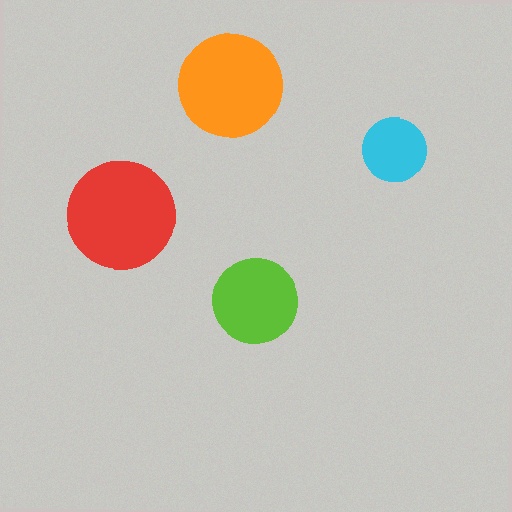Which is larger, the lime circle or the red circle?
The red one.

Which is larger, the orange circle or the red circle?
The red one.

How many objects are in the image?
There are 4 objects in the image.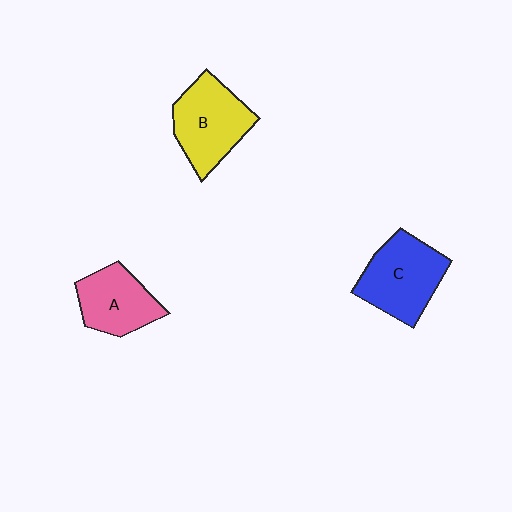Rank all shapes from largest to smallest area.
From largest to smallest: C (blue), B (yellow), A (pink).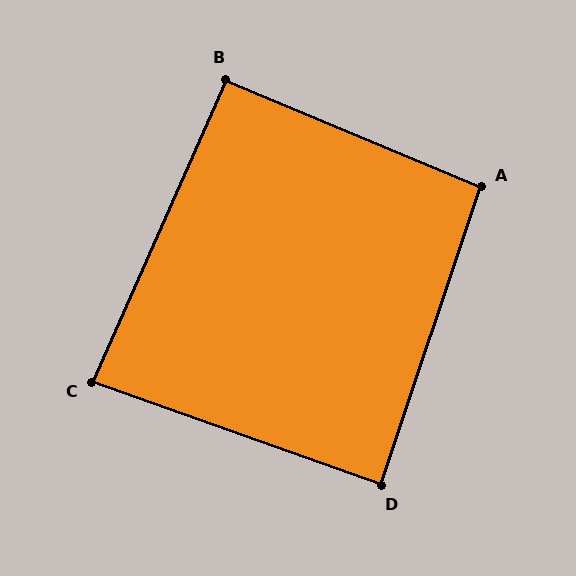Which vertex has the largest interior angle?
A, at approximately 94 degrees.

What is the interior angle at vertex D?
Approximately 89 degrees (approximately right).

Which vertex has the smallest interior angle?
C, at approximately 86 degrees.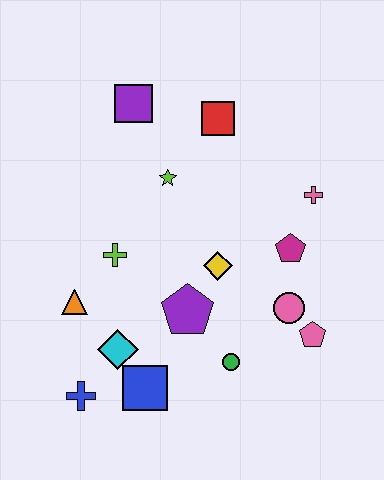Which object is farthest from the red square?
The blue cross is farthest from the red square.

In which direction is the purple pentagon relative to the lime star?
The purple pentagon is below the lime star.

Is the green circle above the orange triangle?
No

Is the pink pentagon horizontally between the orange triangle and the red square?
No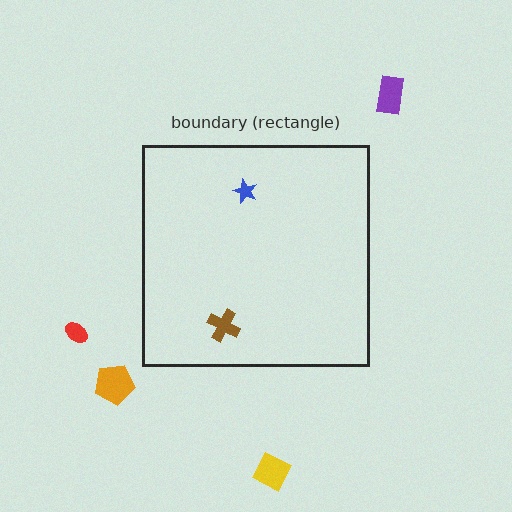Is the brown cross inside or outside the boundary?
Inside.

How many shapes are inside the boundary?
2 inside, 4 outside.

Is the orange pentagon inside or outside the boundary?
Outside.